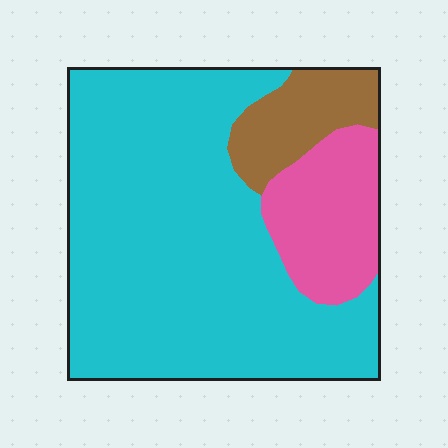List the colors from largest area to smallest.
From largest to smallest: cyan, pink, brown.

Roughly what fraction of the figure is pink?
Pink covers 17% of the figure.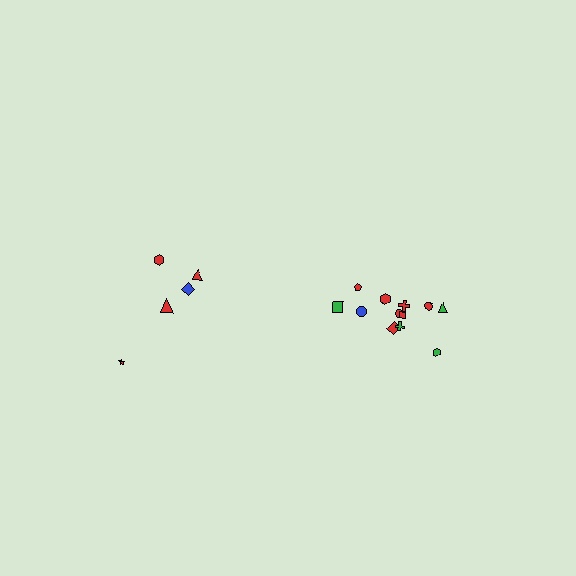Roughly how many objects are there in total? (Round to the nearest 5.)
Roughly 15 objects in total.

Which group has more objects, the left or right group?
The right group.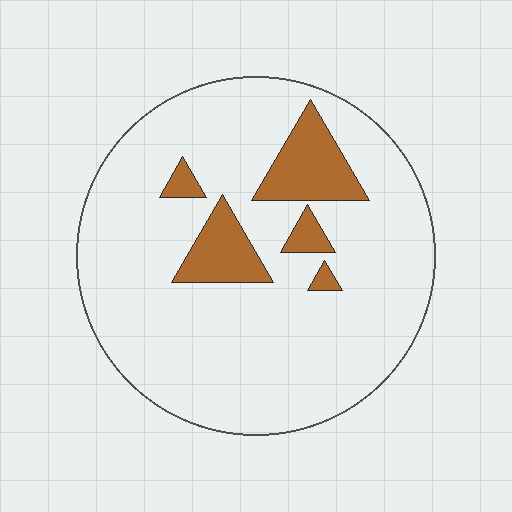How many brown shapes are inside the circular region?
5.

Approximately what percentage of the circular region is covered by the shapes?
Approximately 15%.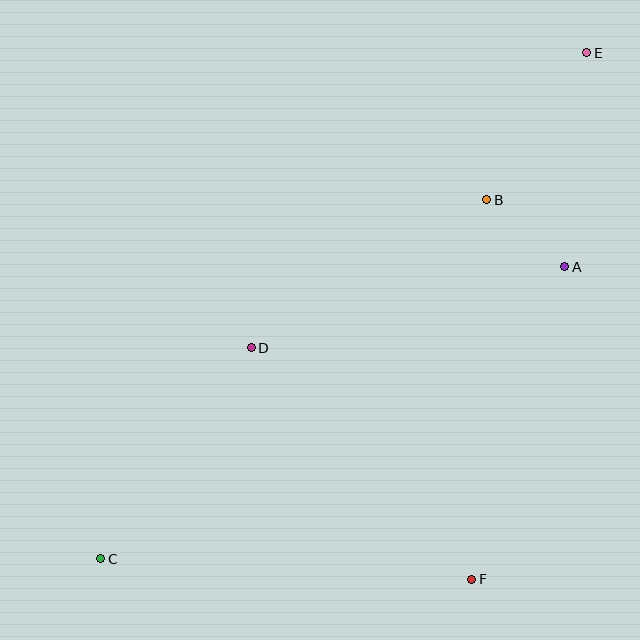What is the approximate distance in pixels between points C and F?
The distance between C and F is approximately 371 pixels.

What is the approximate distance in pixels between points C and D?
The distance between C and D is approximately 259 pixels.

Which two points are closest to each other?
Points A and B are closest to each other.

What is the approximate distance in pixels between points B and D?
The distance between B and D is approximately 278 pixels.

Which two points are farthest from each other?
Points C and E are farthest from each other.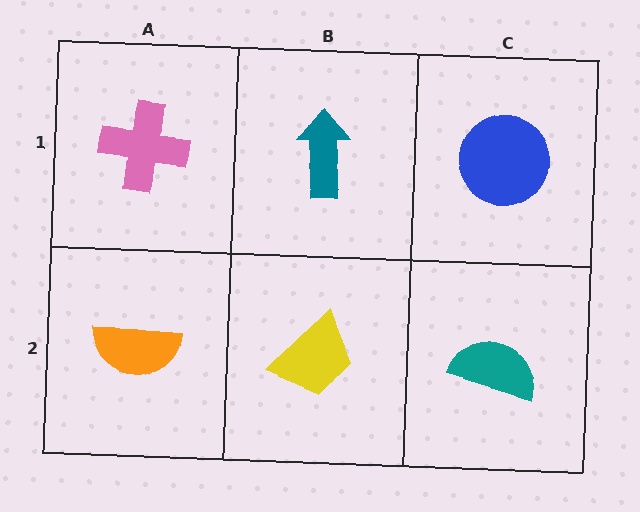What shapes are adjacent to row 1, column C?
A teal semicircle (row 2, column C), a teal arrow (row 1, column B).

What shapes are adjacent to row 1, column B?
A yellow trapezoid (row 2, column B), a pink cross (row 1, column A), a blue circle (row 1, column C).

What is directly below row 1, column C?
A teal semicircle.